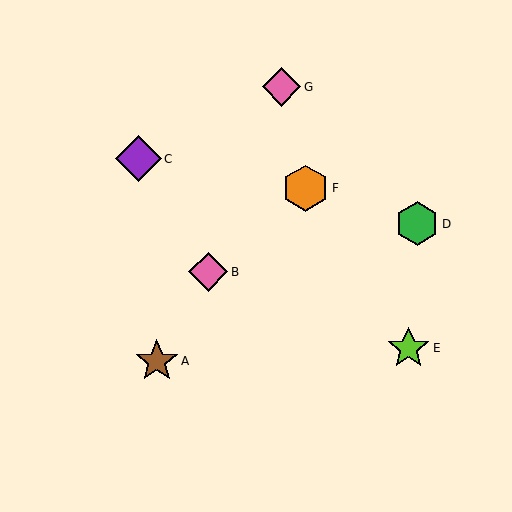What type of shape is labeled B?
Shape B is a pink diamond.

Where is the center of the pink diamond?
The center of the pink diamond is at (282, 87).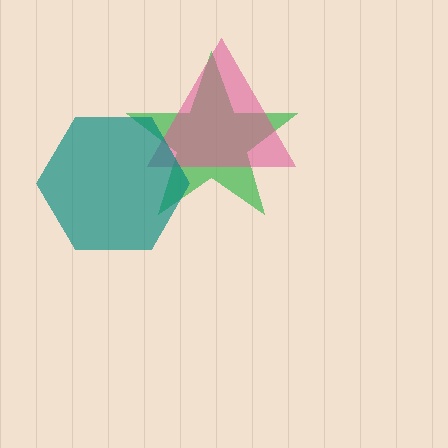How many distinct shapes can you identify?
There are 3 distinct shapes: a green star, a pink triangle, a teal hexagon.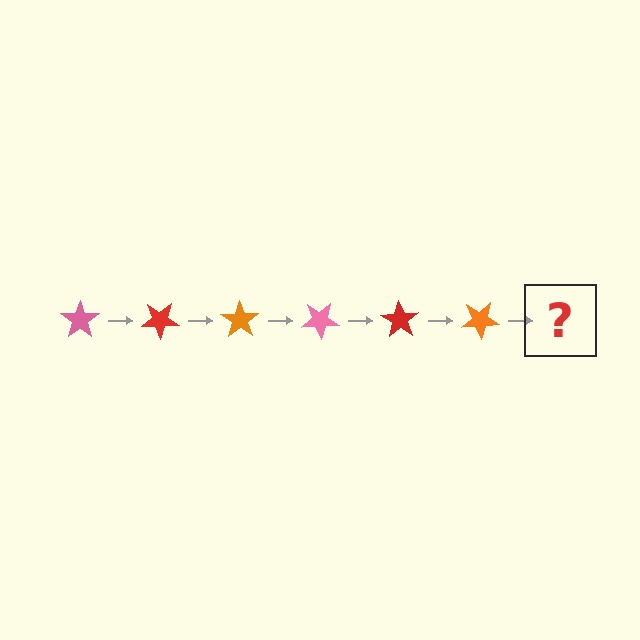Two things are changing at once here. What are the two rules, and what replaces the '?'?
The two rules are that it rotates 35 degrees each step and the color cycles through pink, red, and orange. The '?' should be a pink star, rotated 210 degrees from the start.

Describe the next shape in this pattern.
It should be a pink star, rotated 210 degrees from the start.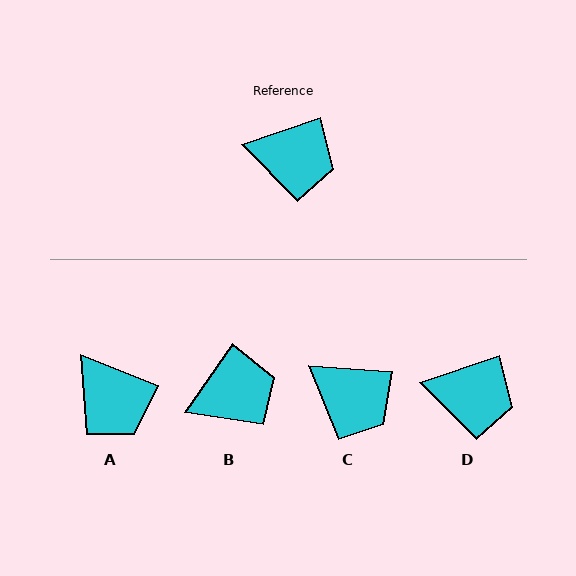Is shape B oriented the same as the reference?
No, it is off by about 36 degrees.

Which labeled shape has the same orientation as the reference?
D.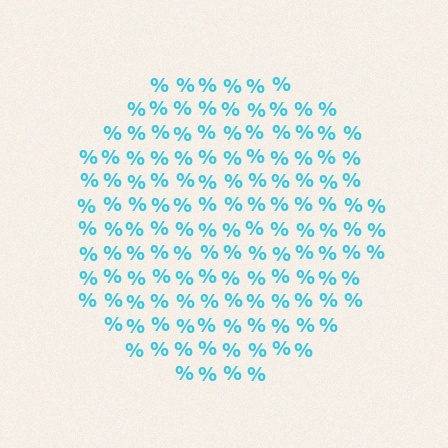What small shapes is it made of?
It is made of small percent signs.